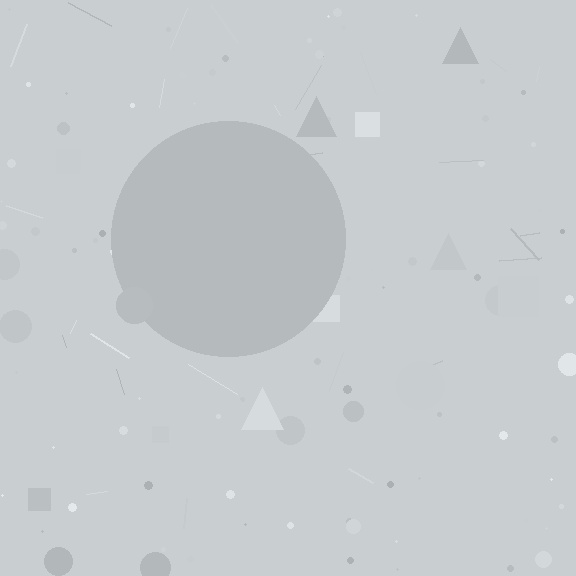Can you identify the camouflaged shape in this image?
The camouflaged shape is a circle.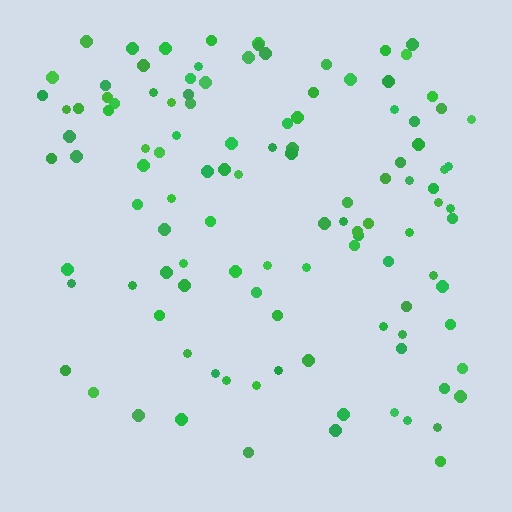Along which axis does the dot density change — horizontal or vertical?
Vertical.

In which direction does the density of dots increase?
From bottom to top, with the top side densest.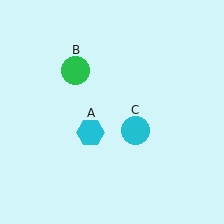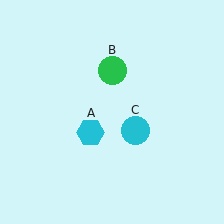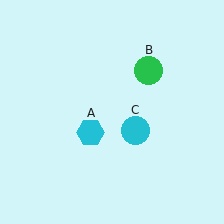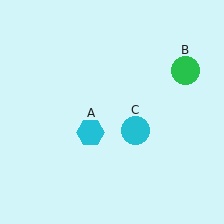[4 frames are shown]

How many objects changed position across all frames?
1 object changed position: green circle (object B).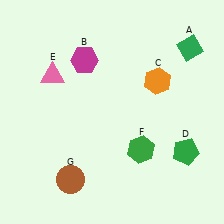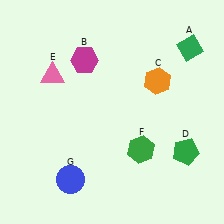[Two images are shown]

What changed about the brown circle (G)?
In Image 1, G is brown. In Image 2, it changed to blue.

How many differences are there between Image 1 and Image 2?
There is 1 difference between the two images.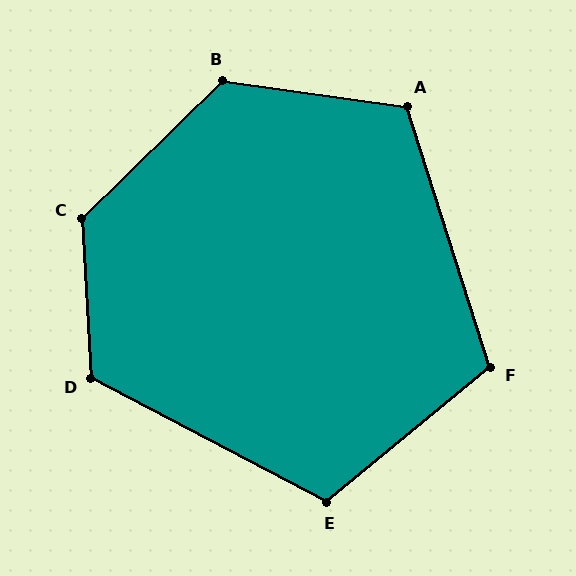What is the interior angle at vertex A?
Approximately 115 degrees (obtuse).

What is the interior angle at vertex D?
Approximately 121 degrees (obtuse).